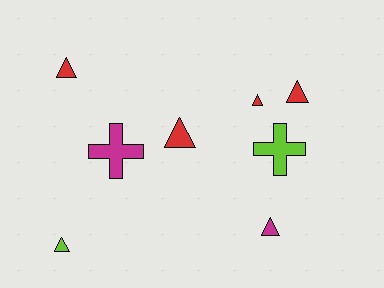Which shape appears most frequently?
Triangle, with 6 objects.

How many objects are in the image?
There are 8 objects.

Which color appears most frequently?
Red, with 4 objects.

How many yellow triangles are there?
There are no yellow triangles.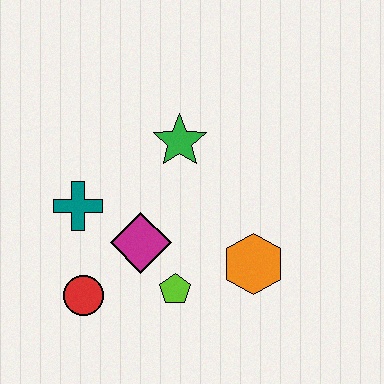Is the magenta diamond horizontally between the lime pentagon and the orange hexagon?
No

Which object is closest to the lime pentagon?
The magenta diamond is closest to the lime pentagon.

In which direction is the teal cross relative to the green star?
The teal cross is to the left of the green star.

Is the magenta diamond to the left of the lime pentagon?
Yes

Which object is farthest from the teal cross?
The orange hexagon is farthest from the teal cross.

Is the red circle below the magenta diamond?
Yes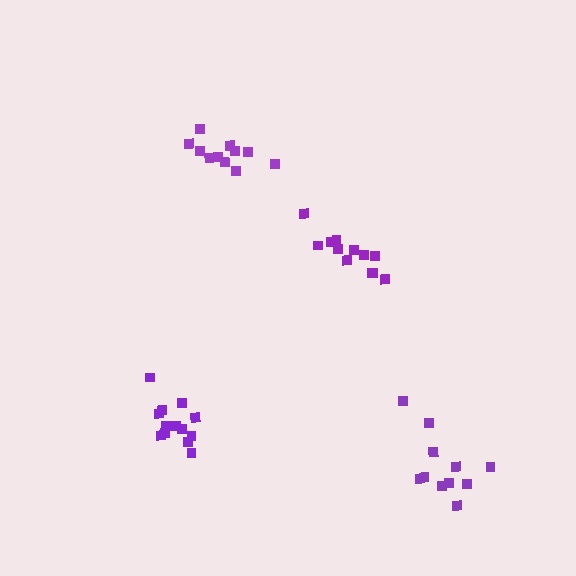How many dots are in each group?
Group 1: 11 dots, Group 2: 13 dots, Group 3: 11 dots, Group 4: 12 dots (47 total).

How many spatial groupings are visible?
There are 4 spatial groupings.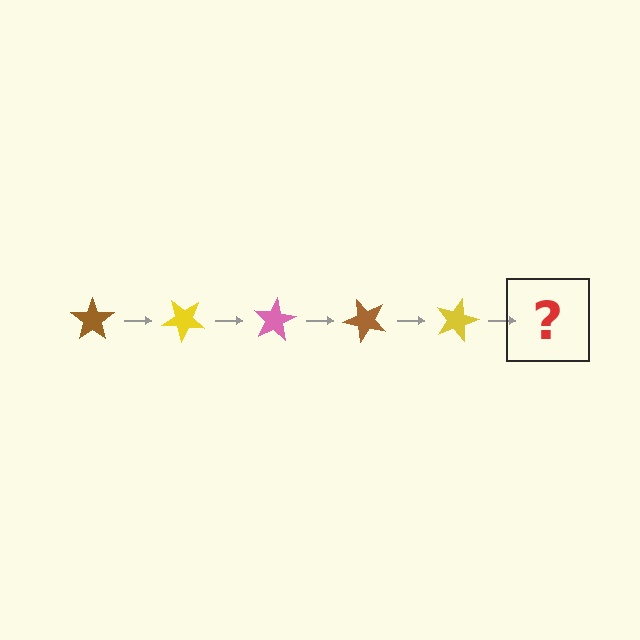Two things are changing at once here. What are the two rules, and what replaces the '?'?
The two rules are that it rotates 40 degrees each step and the color cycles through brown, yellow, and pink. The '?' should be a pink star, rotated 200 degrees from the start.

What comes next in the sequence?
The next element should be a pink star, rotated 200 degrees from the start.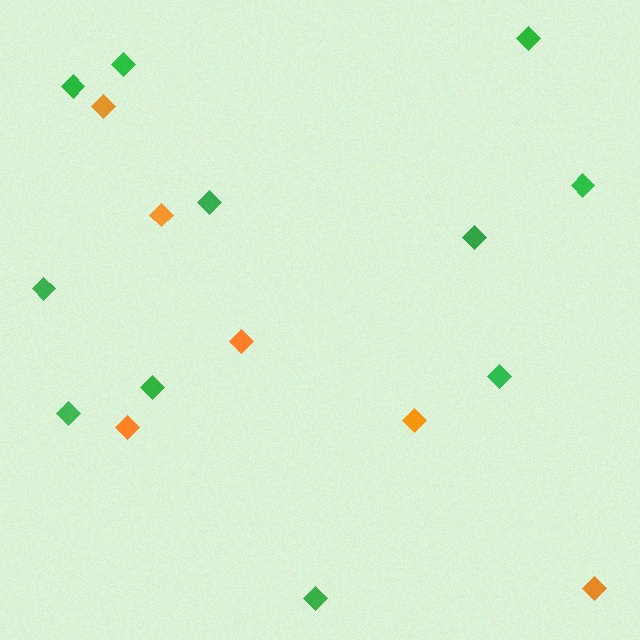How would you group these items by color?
There are 2 groups: one group of orange diamonds (6) and one group of green diamonds (11).